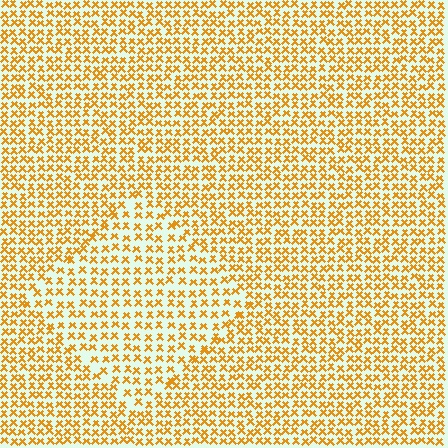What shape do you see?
I see a diamond.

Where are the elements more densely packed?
The elements are more densely packed outside the diamond boundary.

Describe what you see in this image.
The image contains small orange elements arranged at two different densities. A diamond-shaped region is visible where the elements are less densely packed than the surrounding area.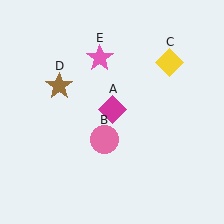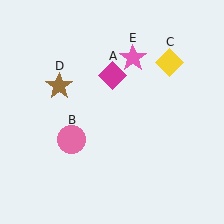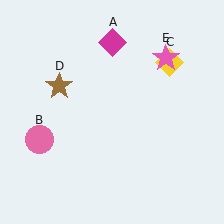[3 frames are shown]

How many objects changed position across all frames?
3 objects changed position: magenta diamond (object A), pink circle (object B), pink star (object E).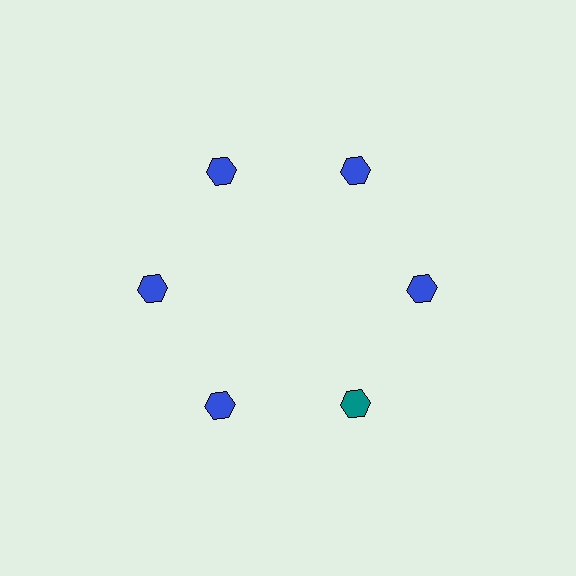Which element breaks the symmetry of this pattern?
The teal hexagon at roughly the 5 o'clock position breaks the symmetry. All other shapes are blue hexagons.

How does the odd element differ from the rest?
It has a different color: teal instead of blue.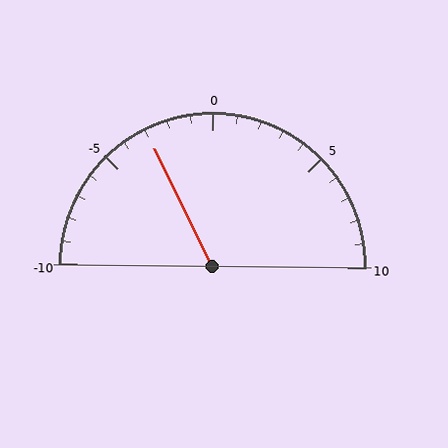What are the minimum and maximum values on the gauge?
The gauge ranges from -10 to 10.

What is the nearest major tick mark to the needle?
The nearest major tick mark is -5.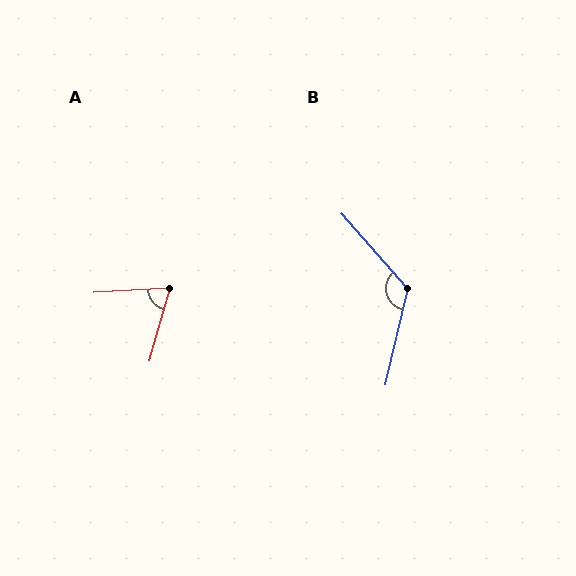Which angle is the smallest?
A, at approximately 71 degrees.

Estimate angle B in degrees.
Approximately 126 degrees.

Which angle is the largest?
B, at approximately 126 degrees.